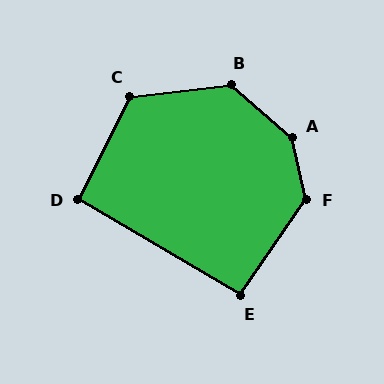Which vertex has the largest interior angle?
A, at approximately 143 degrees.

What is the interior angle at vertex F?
Approximately 133 degrees (obtuse).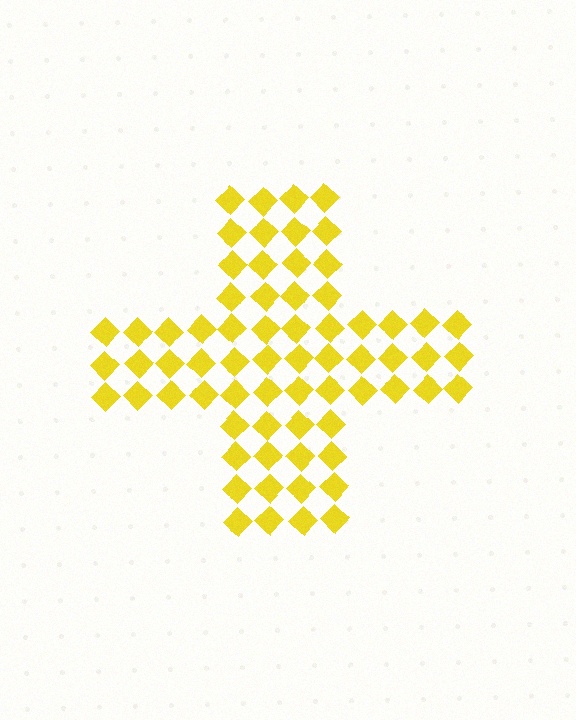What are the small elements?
The small elements are diamonds.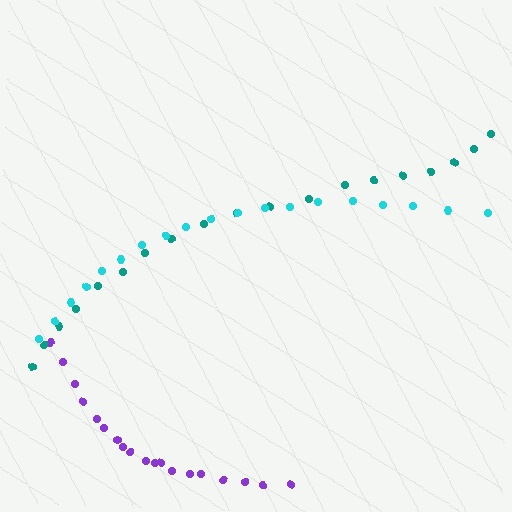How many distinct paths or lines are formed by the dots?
There are 3 distinct paths.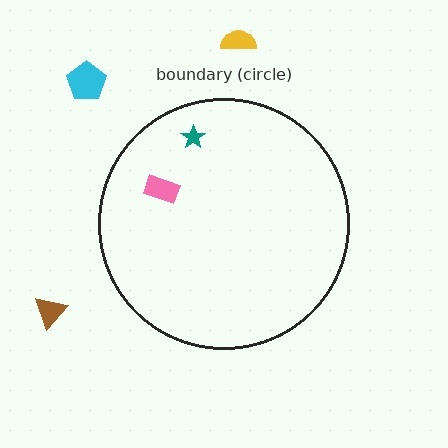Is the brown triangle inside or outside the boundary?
Outside.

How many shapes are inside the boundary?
2 inside, 3 outside.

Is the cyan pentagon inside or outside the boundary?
Outside.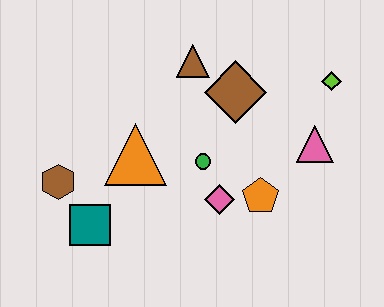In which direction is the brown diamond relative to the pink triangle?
The brown diamond is to the left of the pink triangle.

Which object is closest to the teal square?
The brown hexagon is closest to the teal square.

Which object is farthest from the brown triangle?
The teal square is farthest from the brown triangle.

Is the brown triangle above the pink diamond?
Yes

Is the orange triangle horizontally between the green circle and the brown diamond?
No